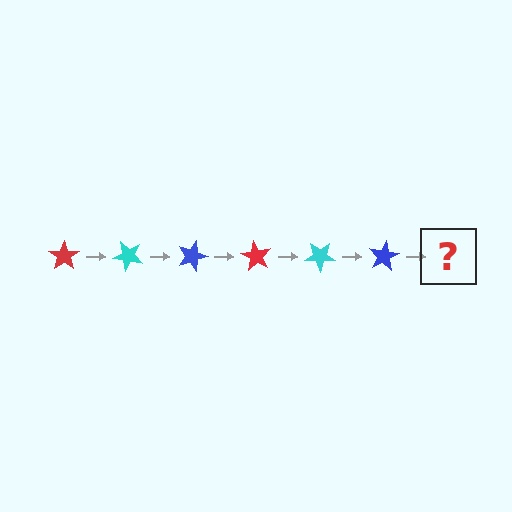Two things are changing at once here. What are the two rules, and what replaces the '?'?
The two rules are that it rotates 45 degrees each step and the color cycles through red, cyan, and blue. The '?' should be a red star, rotated 270 degrees from the start.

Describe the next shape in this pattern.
It should be a red star, rotated 270 degrees from the start.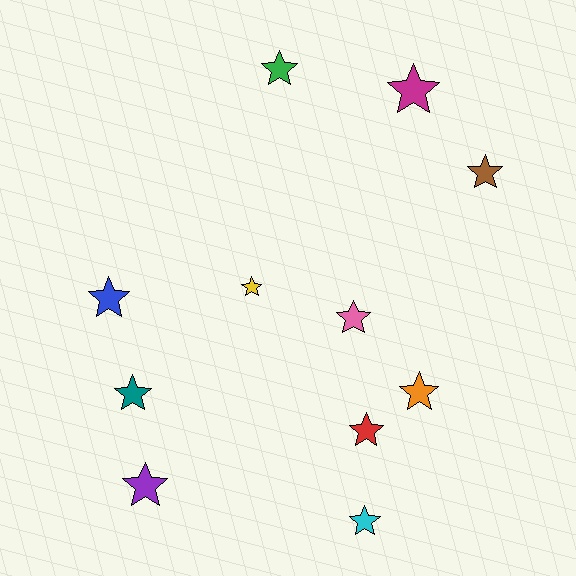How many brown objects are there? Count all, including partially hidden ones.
There is 1 brown object.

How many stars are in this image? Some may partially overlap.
There are 11 stars.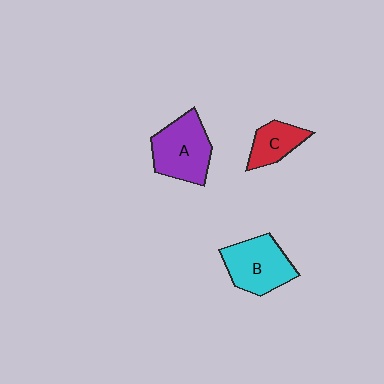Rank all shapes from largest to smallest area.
From largest to smallest: A (purple), B (cyan), C (red).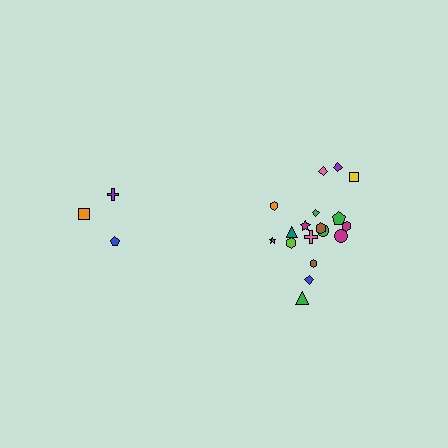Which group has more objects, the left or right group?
The right group.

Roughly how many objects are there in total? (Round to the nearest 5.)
Roughly 20 objects in total.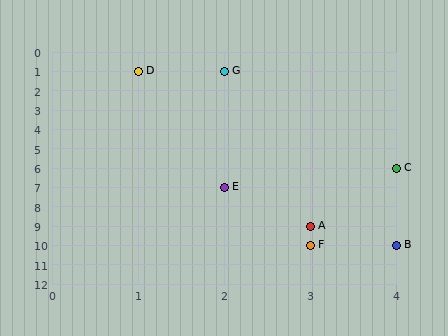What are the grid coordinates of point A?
Point A is at grid coordinates (3, 9).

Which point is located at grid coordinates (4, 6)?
Point C is at (4, 6).